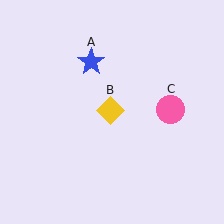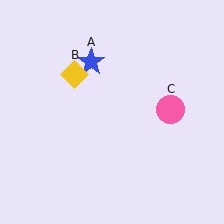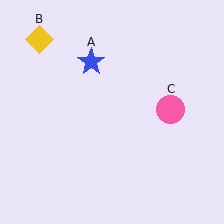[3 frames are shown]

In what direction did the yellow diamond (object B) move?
The yellow diamond (object B) moved up and to the left.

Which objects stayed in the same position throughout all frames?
Blue star (object A) and pink circle (object C) remained stationary.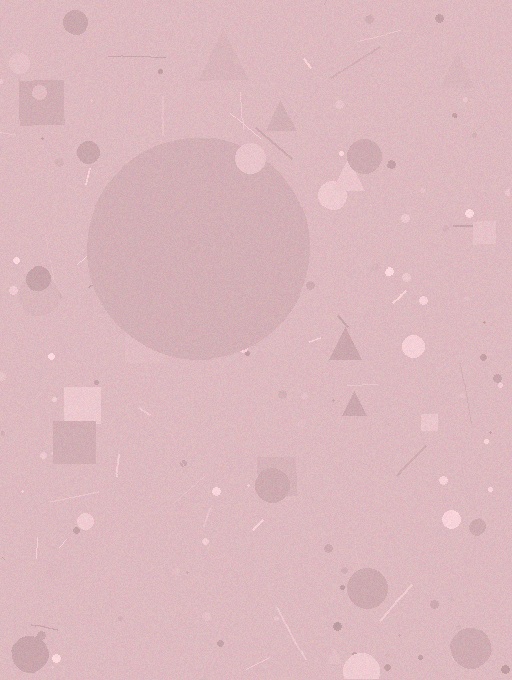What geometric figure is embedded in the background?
A circle is embedded in the background.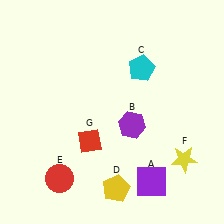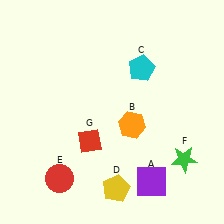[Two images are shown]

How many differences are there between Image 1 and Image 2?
There are 2 differences between the two images.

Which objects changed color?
B changed from purple to orange. F changed from yellow to green.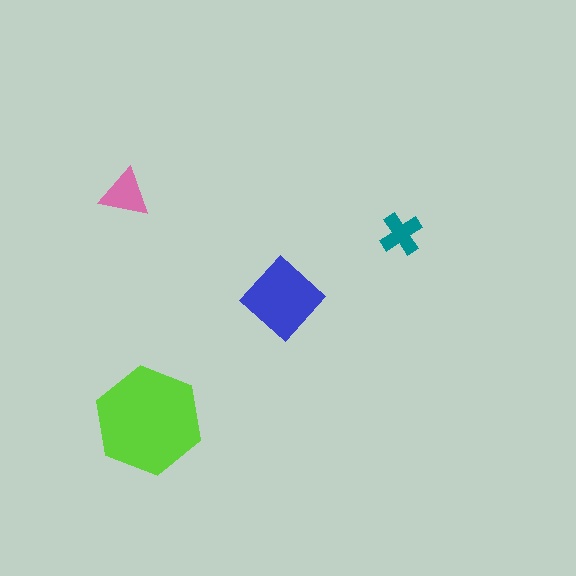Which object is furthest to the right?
The teal cross is rightmost.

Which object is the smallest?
The teal cross.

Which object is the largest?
The lime hexagon.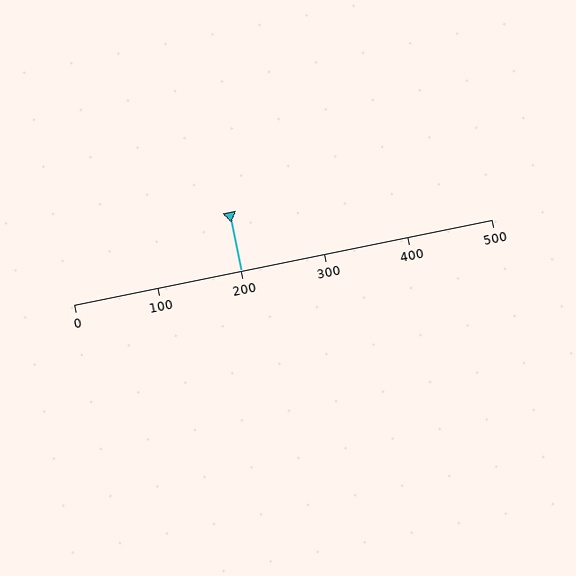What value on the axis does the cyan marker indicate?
The marker indicates approximately 200.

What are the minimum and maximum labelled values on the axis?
The axis runs from 0 to 500.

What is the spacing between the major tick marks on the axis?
The major ticks are spaced 100 apart.